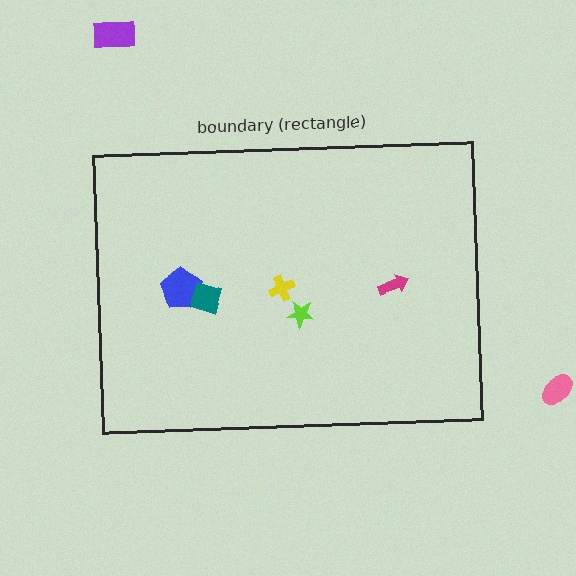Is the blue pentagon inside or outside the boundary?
Inside.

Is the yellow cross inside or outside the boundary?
Inside.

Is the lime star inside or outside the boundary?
Inside.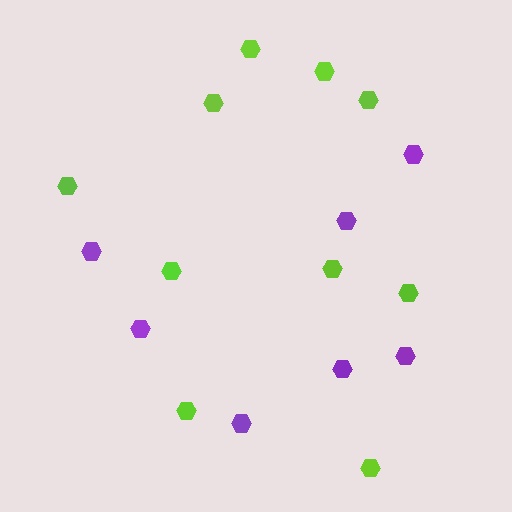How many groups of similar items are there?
There are 2 groups: one group of purple hexagons (7) and one group of lime hexagons (10).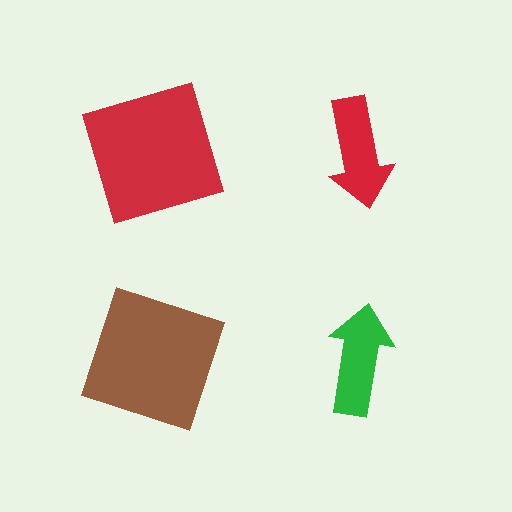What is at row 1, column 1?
A red square.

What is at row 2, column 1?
A brown square.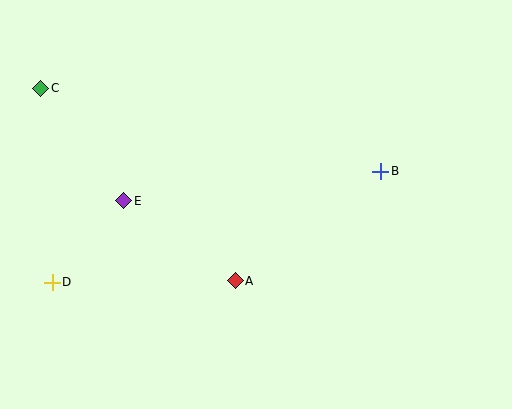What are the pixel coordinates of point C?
Point C is at (41, 88).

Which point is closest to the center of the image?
Point A at (235, 281) is closest to the center.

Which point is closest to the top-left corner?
Point C is closest to the top-left corner.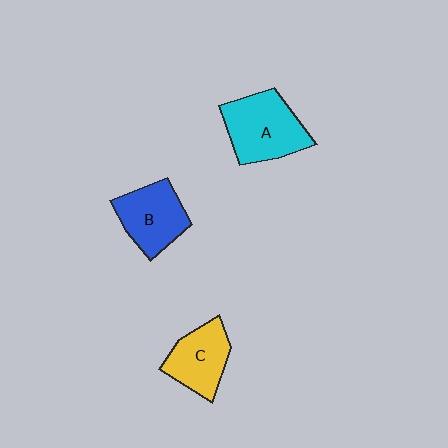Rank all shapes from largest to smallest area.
From largest to smallest: A (cyan), B (blue), C (yellow).